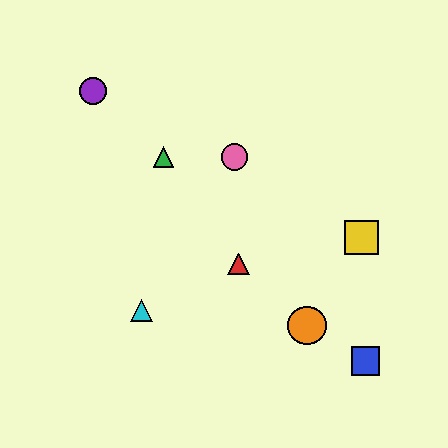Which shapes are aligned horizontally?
The green triangle, the pink circle are aligned horizontally.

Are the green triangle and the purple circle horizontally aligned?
No, the green triangle is at y≈157 and the purple circle is at y≈91.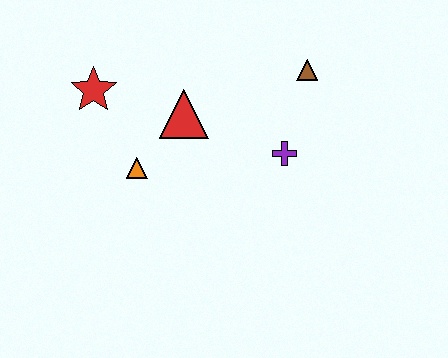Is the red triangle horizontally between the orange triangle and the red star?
No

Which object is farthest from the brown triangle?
The red star is farthest from the brown triangle.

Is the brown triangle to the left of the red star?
No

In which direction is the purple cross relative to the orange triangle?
The purple cross is to the right of the orange triangle.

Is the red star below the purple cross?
No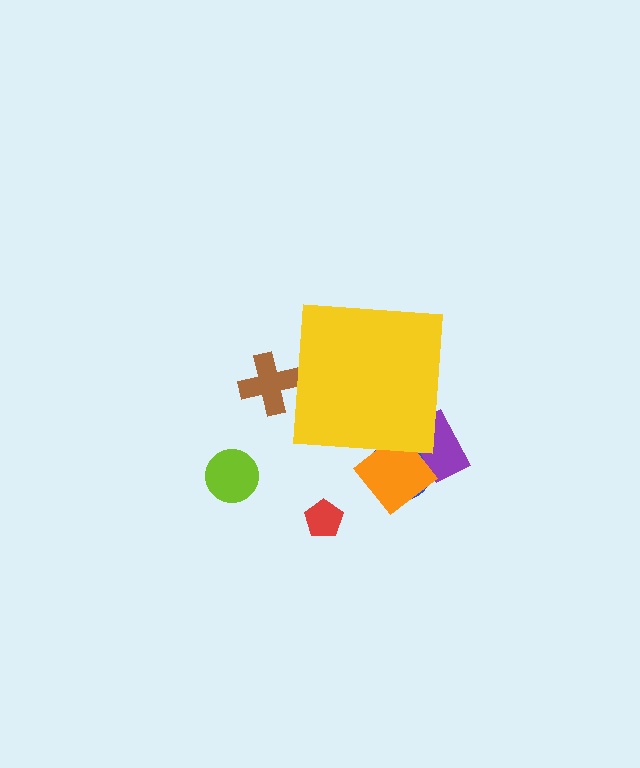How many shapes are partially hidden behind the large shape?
4 shapes are partially hidden.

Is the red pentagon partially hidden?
No, the red pentagon is fully visible.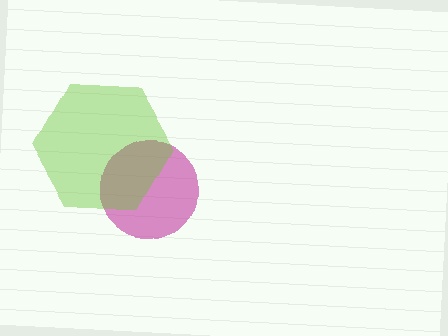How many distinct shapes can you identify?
There are 2 distinct shapes: a magenta circle, a lime hexagon.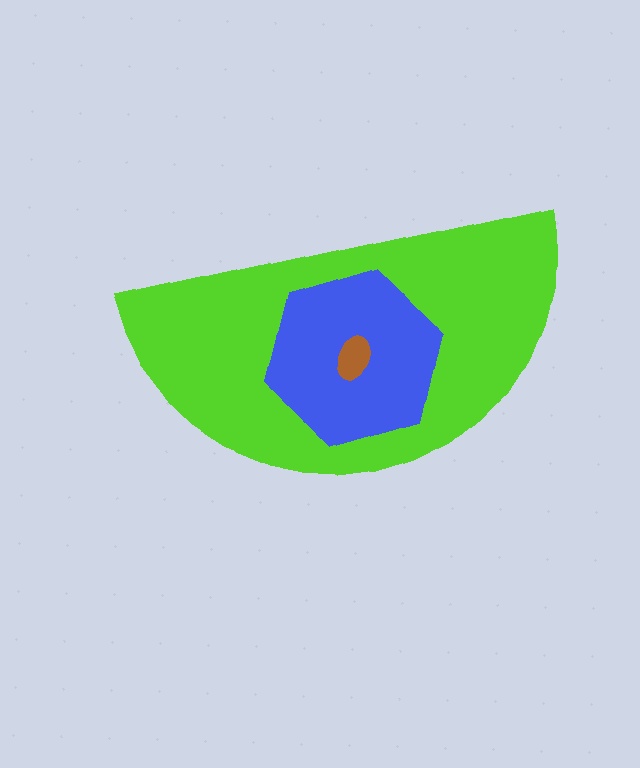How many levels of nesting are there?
3.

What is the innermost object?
The brown ellipse.